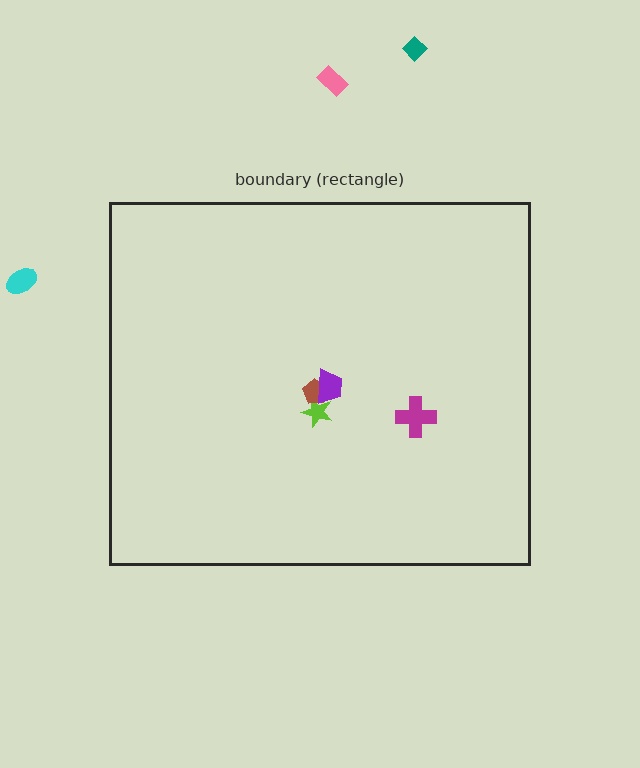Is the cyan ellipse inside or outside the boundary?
Outside.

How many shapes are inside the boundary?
4 inside, 3 outside.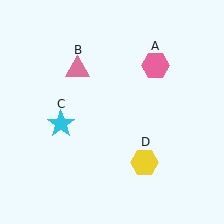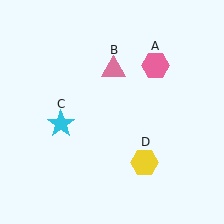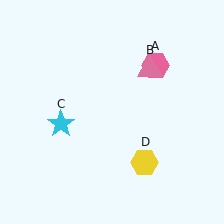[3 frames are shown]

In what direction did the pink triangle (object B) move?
The pink triangle (object B) moved right.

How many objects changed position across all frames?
1 object changed position: pink triangle (object B).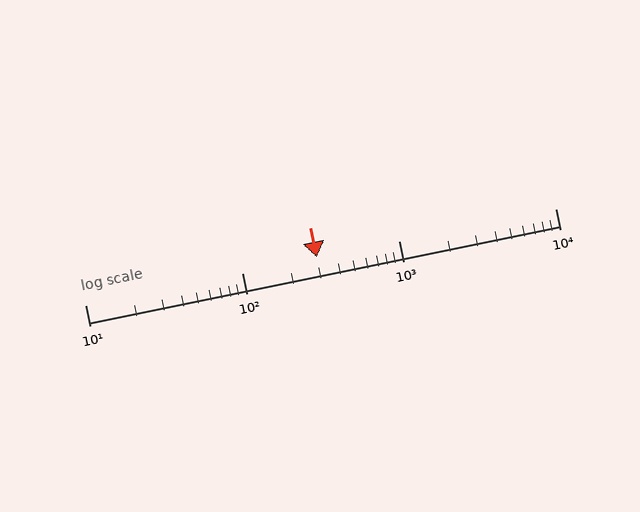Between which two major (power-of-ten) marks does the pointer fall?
The pointer is between 100 and 1000.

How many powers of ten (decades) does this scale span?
The scale spans 3 decades, from 10 to 10000.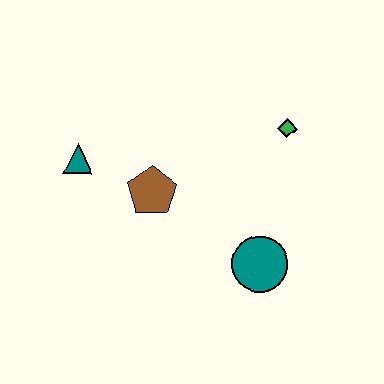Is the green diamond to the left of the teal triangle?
No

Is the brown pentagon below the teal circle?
No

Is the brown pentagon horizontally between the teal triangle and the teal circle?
Yes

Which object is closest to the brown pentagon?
The teal triangle is closest to the brown pentagon.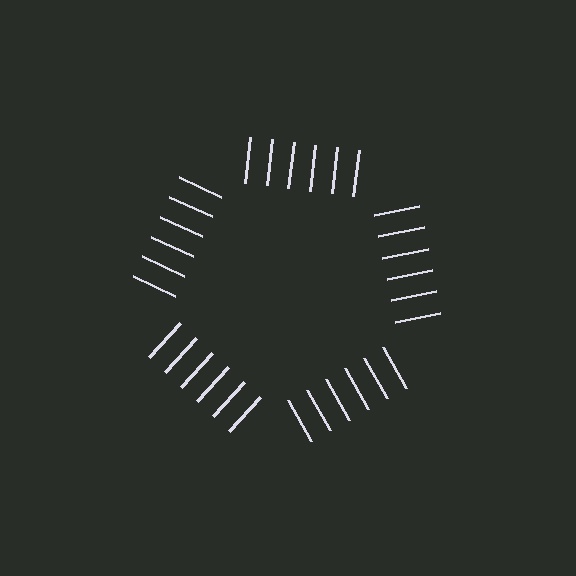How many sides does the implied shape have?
5 sides — the line-ends trace a pentagon.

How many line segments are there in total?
30 — 6 along each of the 5 edges.